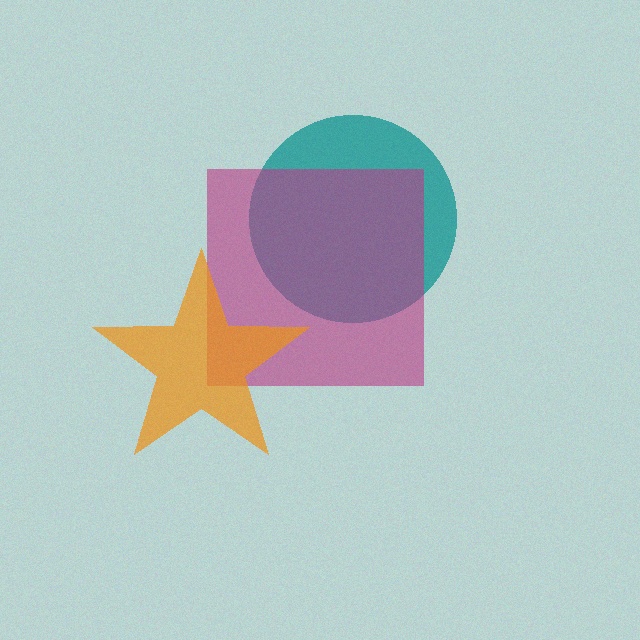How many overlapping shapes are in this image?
There are 3 overlapping shapes in the image.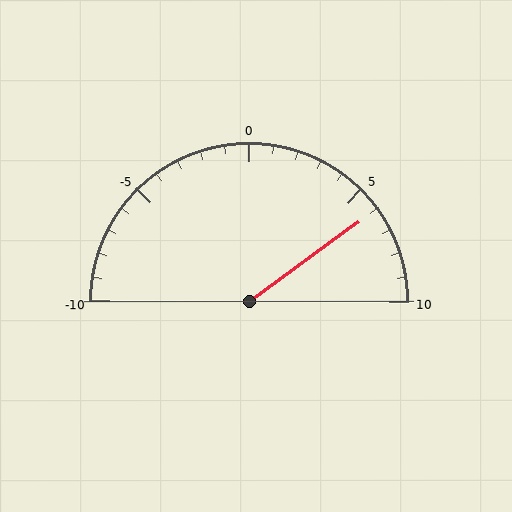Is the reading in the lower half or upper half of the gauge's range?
The reading is in the upper half of the range (-10 to 10).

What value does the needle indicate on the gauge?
The needle indicates approximately 6.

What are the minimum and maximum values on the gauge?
The gauge ranges from -10 to 10.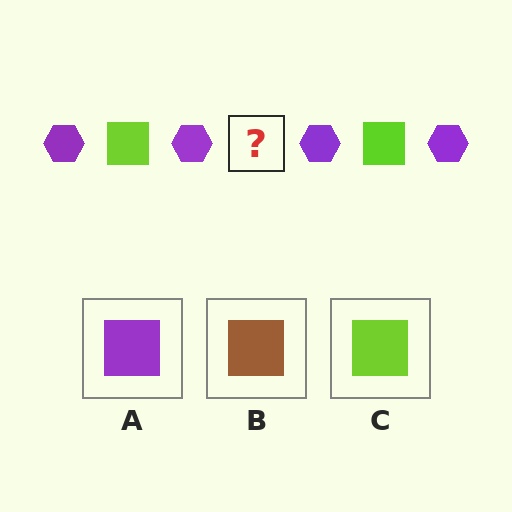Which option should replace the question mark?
Option C.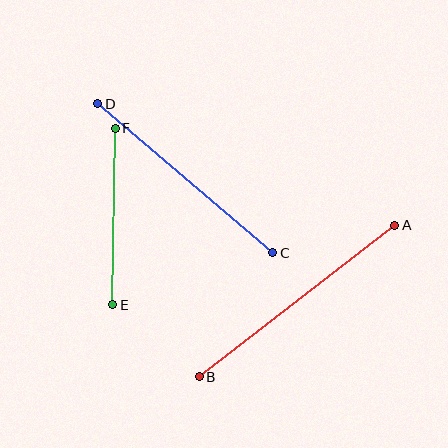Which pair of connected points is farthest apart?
Points A and B are farthest apart.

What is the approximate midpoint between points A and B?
The midpoint is at approximately (297, 301) pixels.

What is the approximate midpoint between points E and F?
The midpoint is at approximately (114, 217) pixels.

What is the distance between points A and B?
The distance is approximately 247 pixels.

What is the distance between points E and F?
The distance is approximately 177 pixels.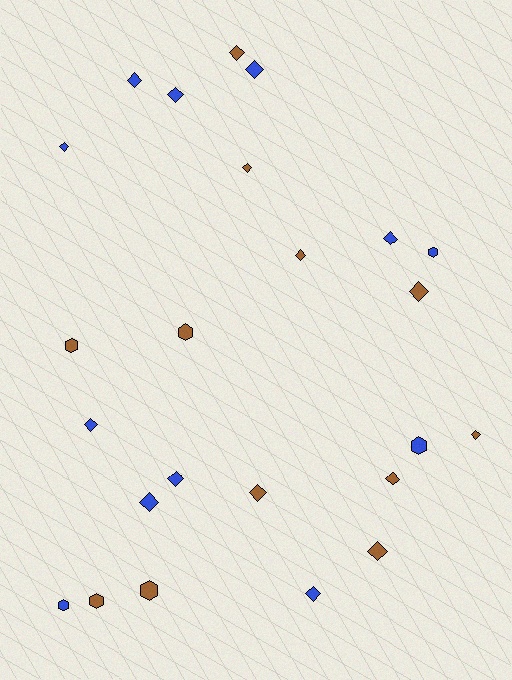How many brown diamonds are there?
There are 8 brown diamonds.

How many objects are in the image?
There are 24 objects.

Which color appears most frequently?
Blue, with 12 objects.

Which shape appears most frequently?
Diamond, with 17 objects.